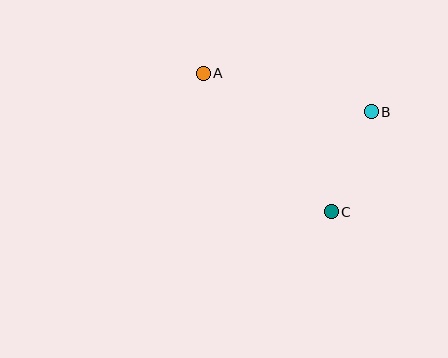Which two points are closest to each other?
Points B and C are closest to each other.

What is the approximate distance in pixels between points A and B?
The distance between A and B is approximately 173 pixels.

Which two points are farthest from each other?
Points A and C are farthest from each other.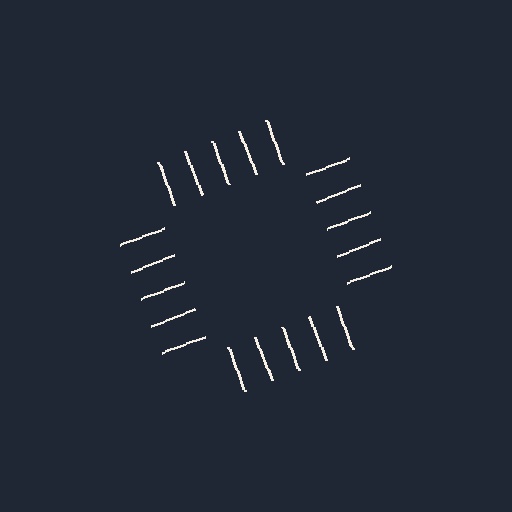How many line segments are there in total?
20 — 5 along each of the 4 edges.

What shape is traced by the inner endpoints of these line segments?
An illusory square — the line segments terminate on its edges but no continuous stroke is drawn.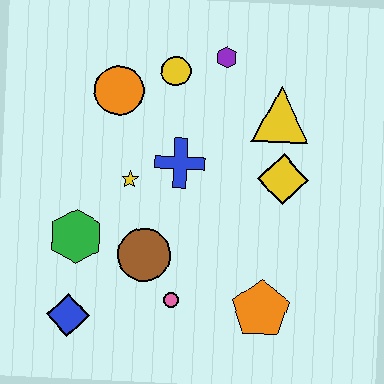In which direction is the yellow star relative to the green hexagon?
The yellow star is above the green hexagon.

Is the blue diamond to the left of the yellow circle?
Yes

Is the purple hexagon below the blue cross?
No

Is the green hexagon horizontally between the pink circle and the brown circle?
No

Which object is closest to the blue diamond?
The green hexagon is closest to the blue diamond.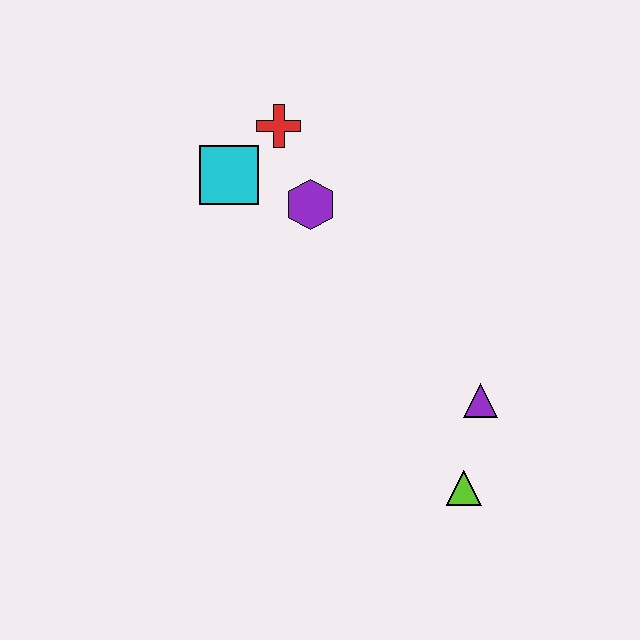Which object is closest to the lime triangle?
The purple triangle is closest to the lime triangle.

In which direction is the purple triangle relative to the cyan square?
The purple triangle is to the right of the cyan square.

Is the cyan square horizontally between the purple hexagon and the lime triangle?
No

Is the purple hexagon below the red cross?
Yes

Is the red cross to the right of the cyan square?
Yes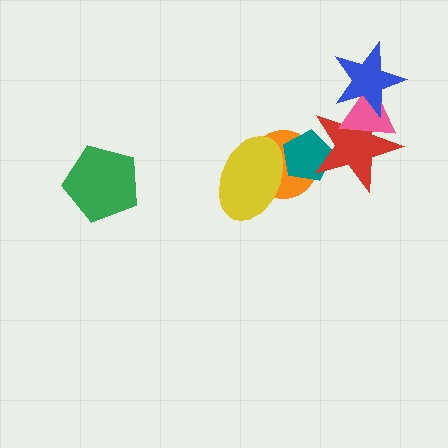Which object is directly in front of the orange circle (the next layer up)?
The teal pentagon is directly in front of the orange circle.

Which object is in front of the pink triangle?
The blue star is in front of the pink triangle.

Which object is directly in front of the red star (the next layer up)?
The pink triangle is directly in front of the red star.